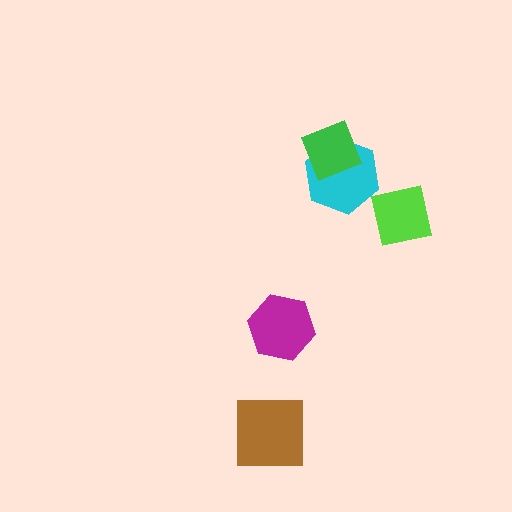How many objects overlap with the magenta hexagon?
0 objects overlap with the magenta hexagon.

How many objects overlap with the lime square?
0 objects overlap with the lime square.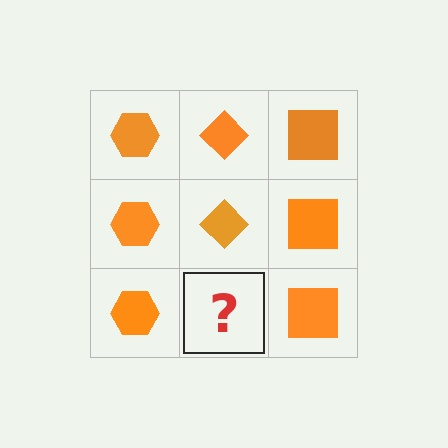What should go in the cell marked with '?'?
The missing cell should contain an orange diamond.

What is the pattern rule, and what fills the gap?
The rule is that each column has a consistent shape. The gap should be filled with an orange diamond.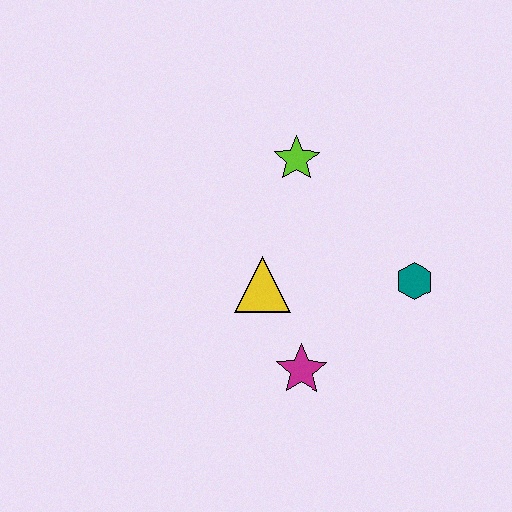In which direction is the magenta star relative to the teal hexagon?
The magenta star is to the left of the teal hexagon.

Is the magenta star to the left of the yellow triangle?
No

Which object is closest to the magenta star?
The yellow triangle is closest to the magenta star.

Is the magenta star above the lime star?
No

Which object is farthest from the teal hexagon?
The lime star is farthest from the teal hexagon.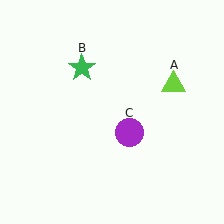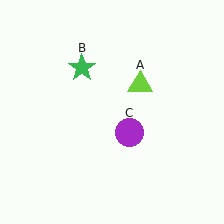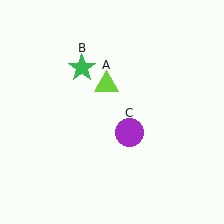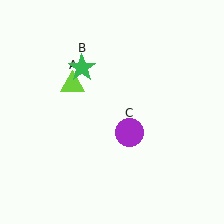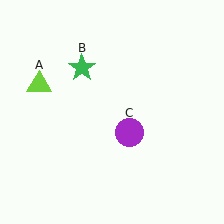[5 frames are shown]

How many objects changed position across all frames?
1 object changed position: lime triangle (object A).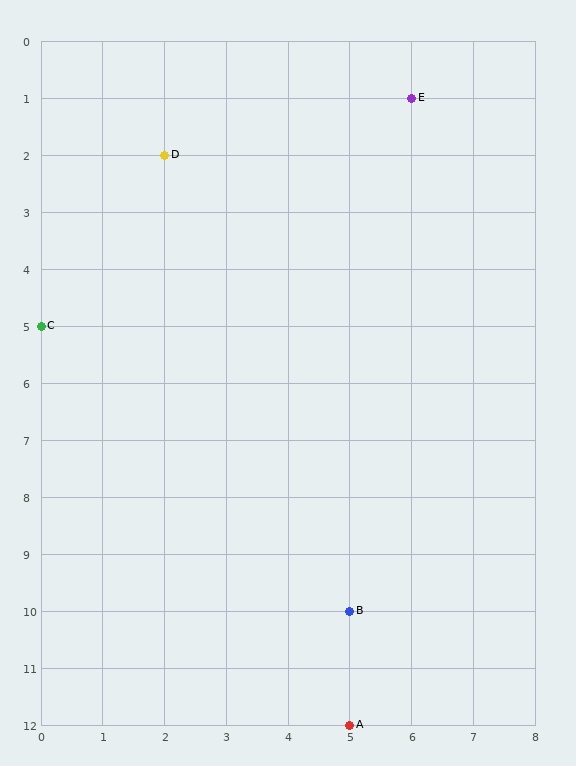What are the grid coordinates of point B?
Point B is at grid coordinates (5, 10).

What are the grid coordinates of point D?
Point D is at grid coordinates (2, 2).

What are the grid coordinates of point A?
Point A is at grid coordinates (5, 12).